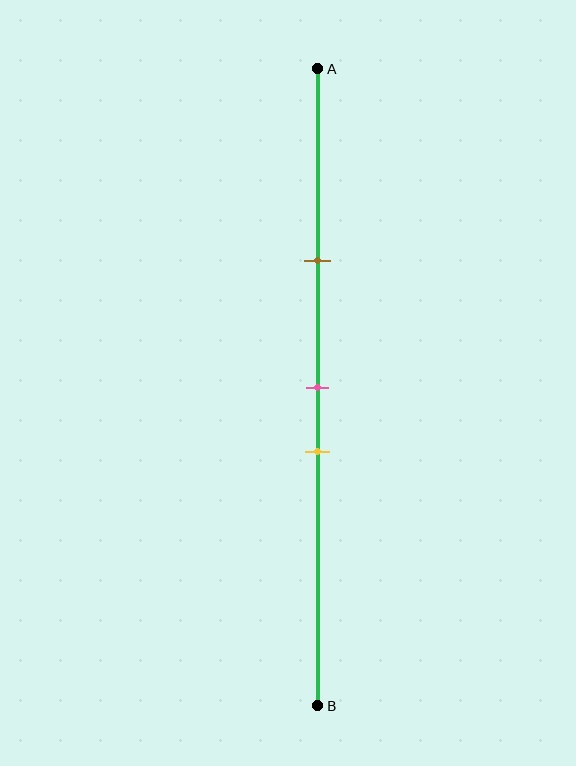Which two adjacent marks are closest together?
The pink and yellow marks are the closest adjacent pair.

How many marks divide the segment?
There are 3 marks dividing the segment.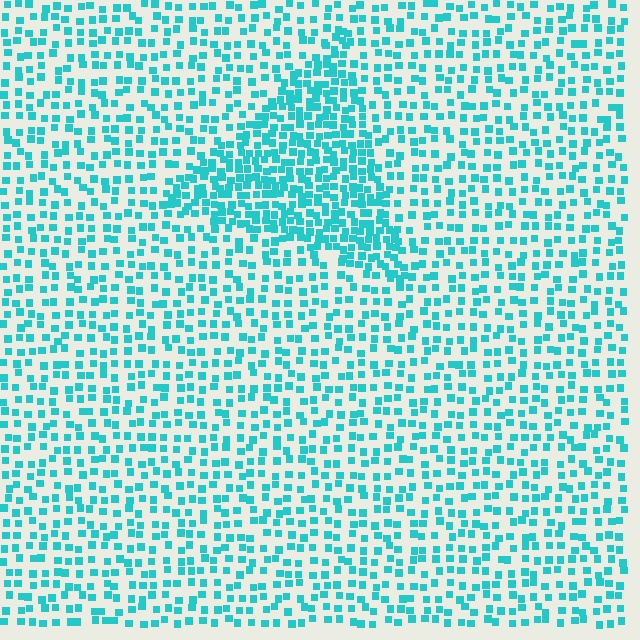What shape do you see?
I see a triangle.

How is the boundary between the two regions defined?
The boundary is defined by a change in element density (approximately 2.0x ratio). All elements are the same color, size, and shape.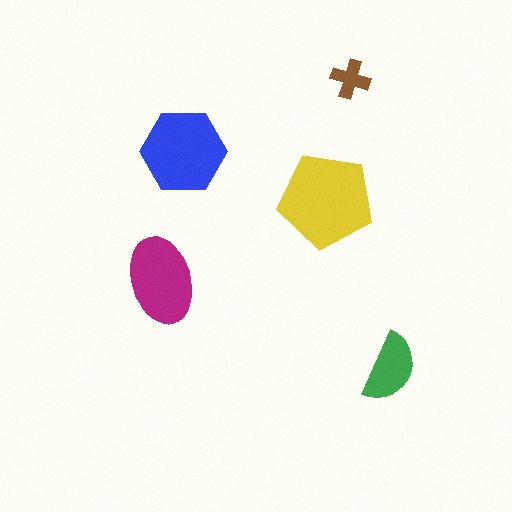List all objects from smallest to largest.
The brown cross, the green semicircle, the magenta ellipse, the blue hexagon, the yellow pentagon.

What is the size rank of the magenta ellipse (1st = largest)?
3rd.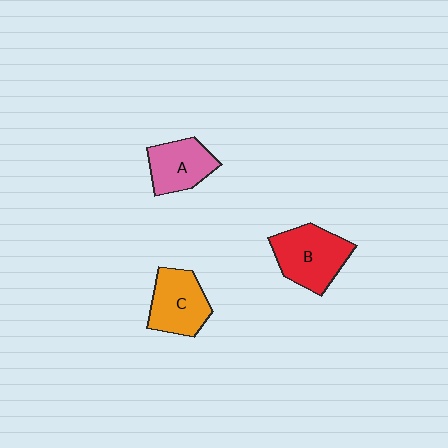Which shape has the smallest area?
Shape A (pink).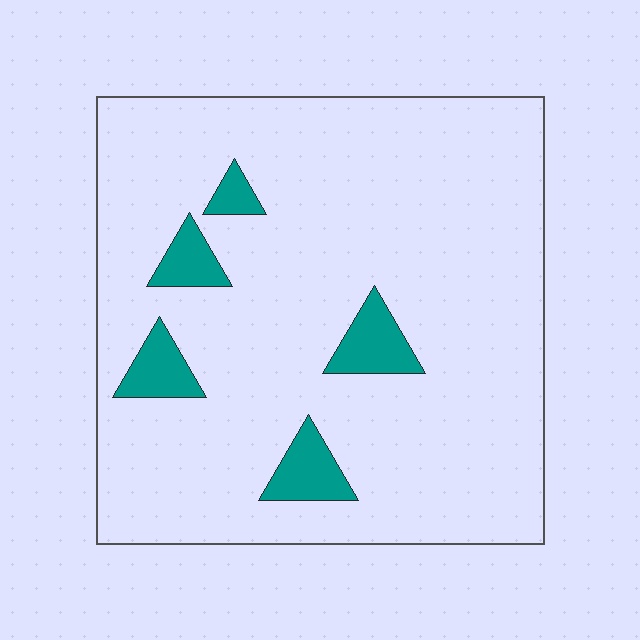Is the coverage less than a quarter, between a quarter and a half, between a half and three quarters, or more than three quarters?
Less than a quarter.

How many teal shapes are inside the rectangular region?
5.